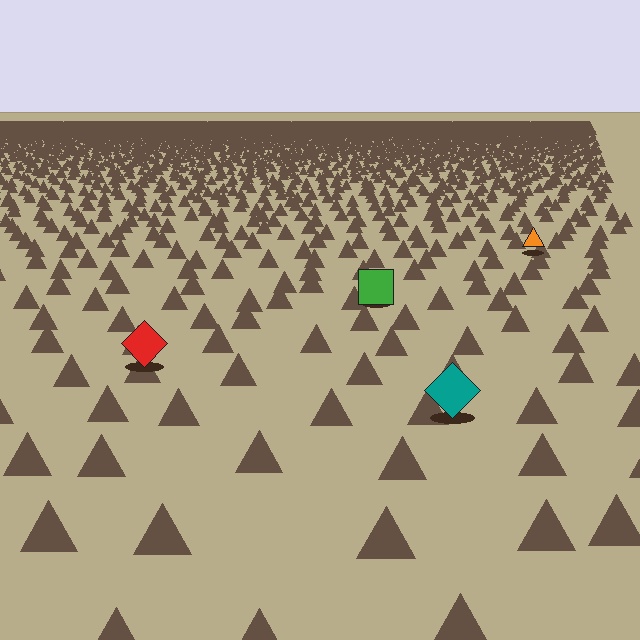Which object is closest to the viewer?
The teal diamond is closest. The texture marks near it are larger and more spread out.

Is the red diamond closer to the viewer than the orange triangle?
Yes. The red diamond is closer — you can tell from the texture gradient: the ground texture is coarser near it.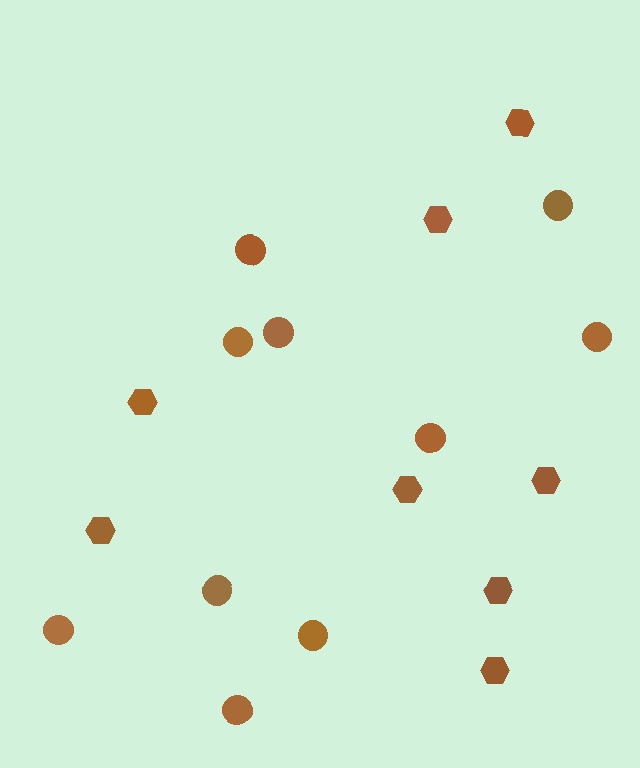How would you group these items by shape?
There are 2 groups: one group of circles (10) and one group of hexagons (8).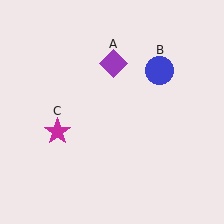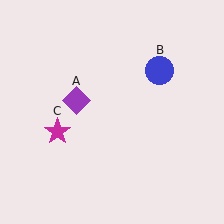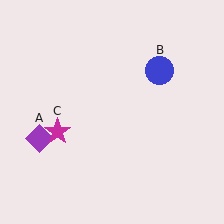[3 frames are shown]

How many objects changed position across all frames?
1 object changed position: purple diamond (object A).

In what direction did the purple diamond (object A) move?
The purple diamond (object A) moved down and to the left.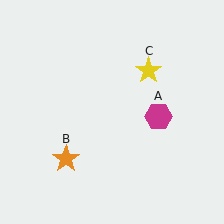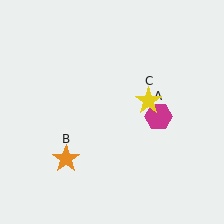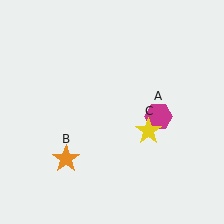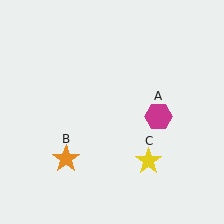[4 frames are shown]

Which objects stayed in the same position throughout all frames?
Magenta hexagon (object A) and orange star (object B) remained stationary.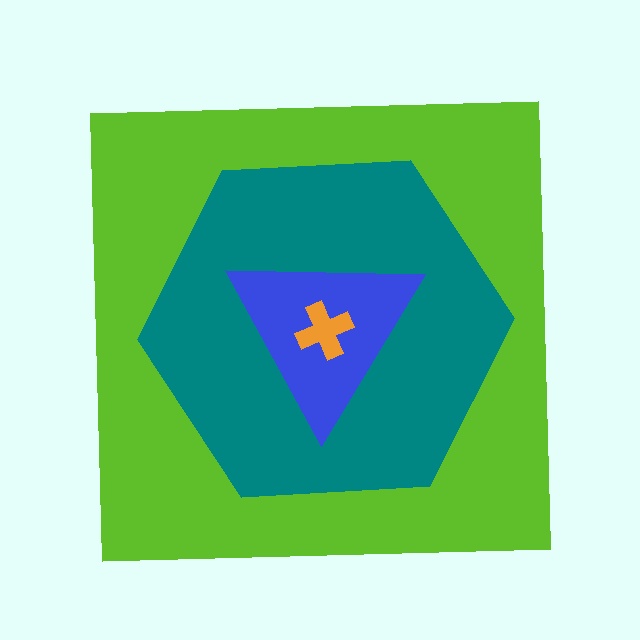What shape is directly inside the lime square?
The teal hexagon.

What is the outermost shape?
The lime square.